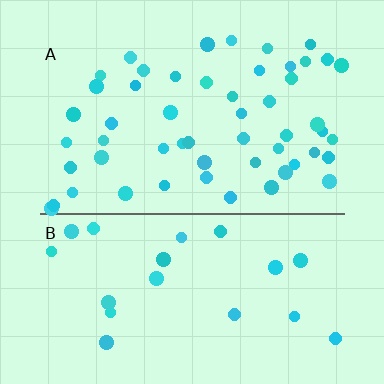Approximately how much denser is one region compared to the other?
Approximately 2.5× — region A over region B.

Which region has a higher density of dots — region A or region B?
A (the top).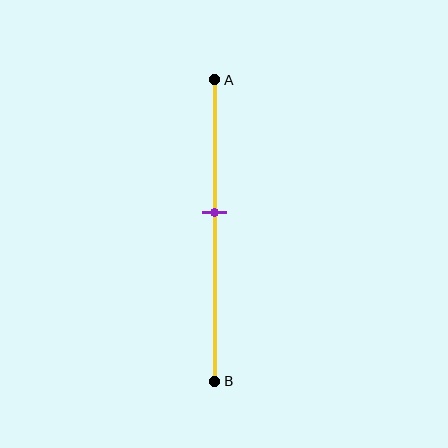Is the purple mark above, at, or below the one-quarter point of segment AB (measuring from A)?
The purple mark is below the one-quarter point of segment AB.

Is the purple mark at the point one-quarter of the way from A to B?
No, the mark is at about 45% from A, not at the 25% one-quarter point.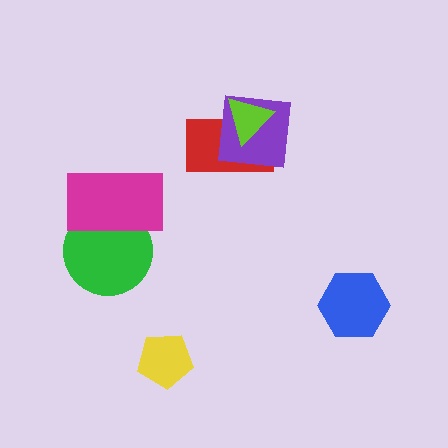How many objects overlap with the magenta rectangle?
1 object overlaps with the magenta rectangle.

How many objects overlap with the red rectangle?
2 objects overlap with the red rectangle.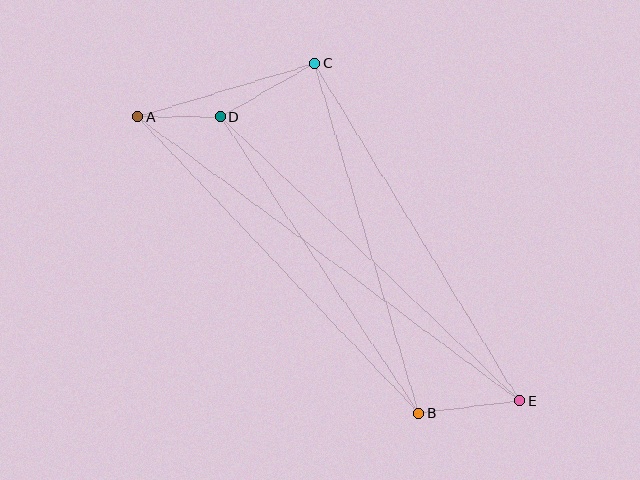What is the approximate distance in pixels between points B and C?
The distance between B and C is approximately 366 pixels.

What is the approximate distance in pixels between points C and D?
The distance between C and D is approximately 109 pixels.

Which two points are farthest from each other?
Points A and E are farthest from each other.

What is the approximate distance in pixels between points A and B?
The distance between A and B is approximately 409 pixels.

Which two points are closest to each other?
Points A and D are closest to each other.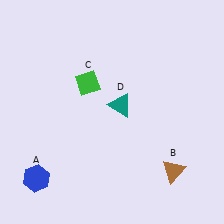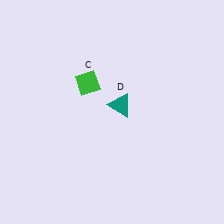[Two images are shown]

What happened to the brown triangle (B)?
The brown triangle (B) was removed in Image 2. It was in the bottom-right area of Image 1.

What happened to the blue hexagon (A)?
The blue hexagon (A) was removed in Image 2. It was in the bottom-left area of Image 1.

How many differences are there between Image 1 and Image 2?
There are 2 differences between the two images.